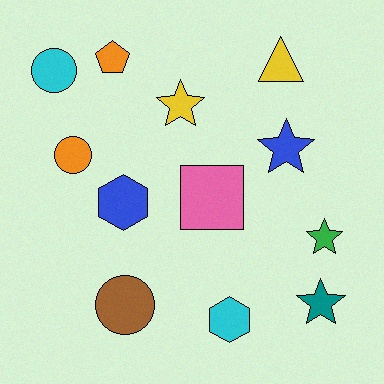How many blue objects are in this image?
There are 2 blue objects.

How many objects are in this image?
There are 12 objects.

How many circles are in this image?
There are 3 circles.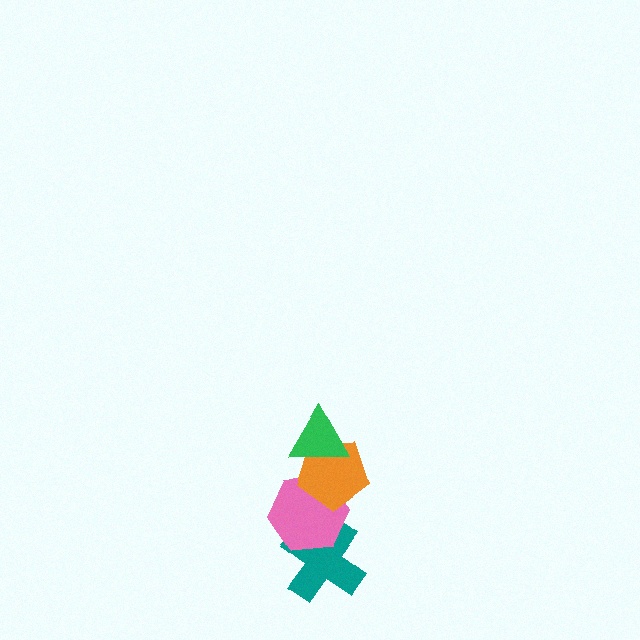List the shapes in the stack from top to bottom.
From top to bottom: the green triangle, the orange pentagon, the pink hexagon, the teal cross.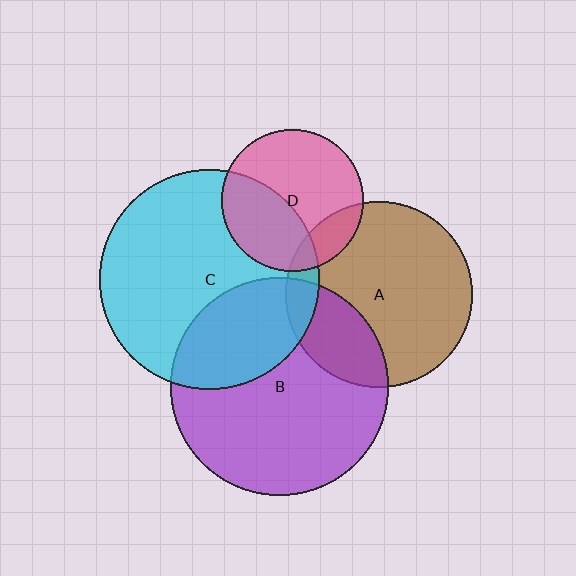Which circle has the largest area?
Circle C (cyan).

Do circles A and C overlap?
Yes.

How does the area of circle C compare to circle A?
Approximately 1.4 times.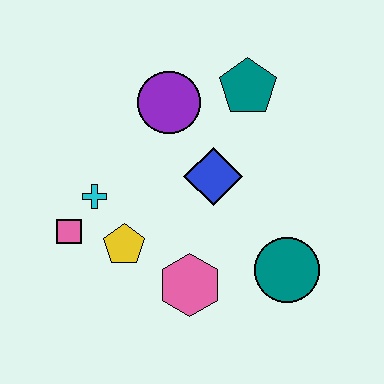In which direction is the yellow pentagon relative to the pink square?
The yellow pentagon is to the right of the pink square.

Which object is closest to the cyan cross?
The pink square is closest to the cyan cross.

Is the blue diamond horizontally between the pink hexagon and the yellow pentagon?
No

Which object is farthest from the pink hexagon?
The teal pentagon is farthest from the pink hexagon.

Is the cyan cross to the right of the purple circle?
No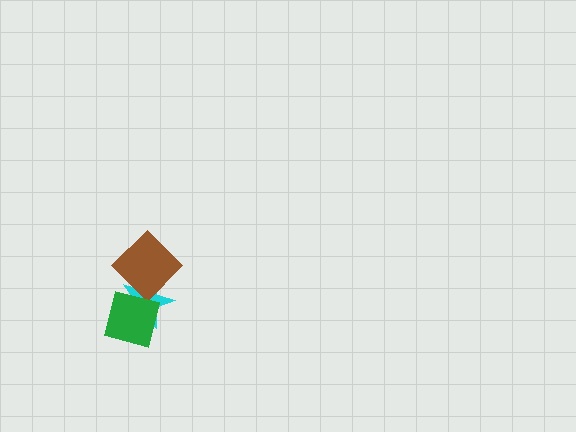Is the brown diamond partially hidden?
Yes, it is partially covered by another shape.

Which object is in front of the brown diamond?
The green square is in front of the brown diamond.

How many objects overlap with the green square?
2 objects overlap with the green square.